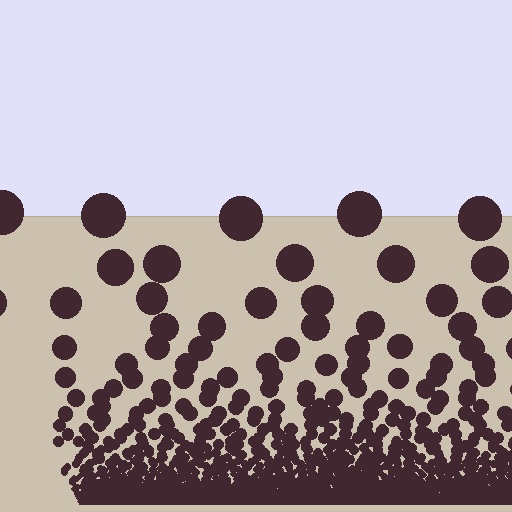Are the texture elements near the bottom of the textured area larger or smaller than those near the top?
Smaller. The gradient is inverted — elements near the bottom are smaller and denser.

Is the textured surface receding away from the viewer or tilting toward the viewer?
The surface appears to tilt toward the viewer. Texture elements get larger and sparser toward the top.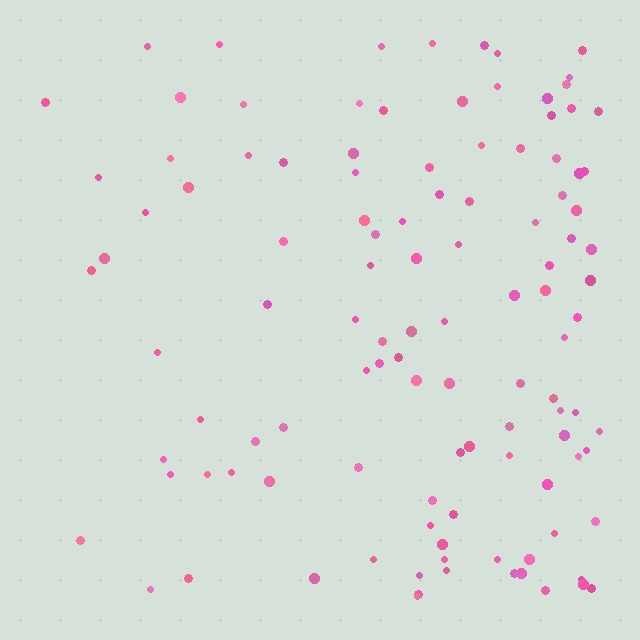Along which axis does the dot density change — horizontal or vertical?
Horizontal.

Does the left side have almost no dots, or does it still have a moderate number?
Still a moderate number, just noticeably fewer than the right.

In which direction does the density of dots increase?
From left to right, with the right side densest.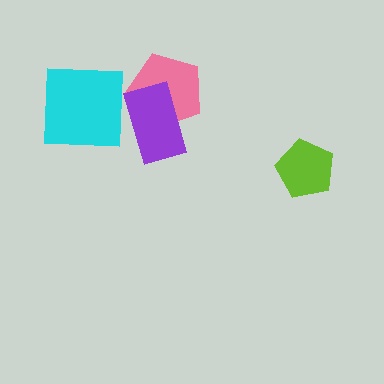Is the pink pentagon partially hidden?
Yes, it is partially covered by another shape.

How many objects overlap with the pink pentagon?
1 object overlaps with the pink pentagon.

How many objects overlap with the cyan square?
0 objects overlap with the cyan square.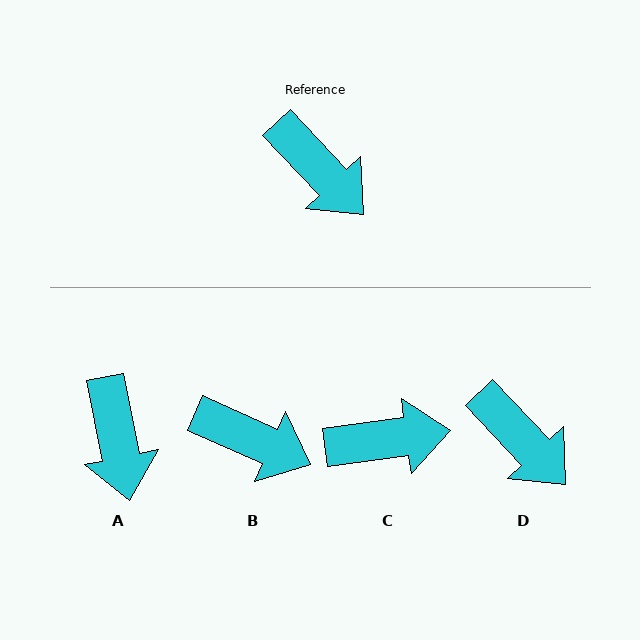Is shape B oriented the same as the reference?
No, it is off by about 23 degrees.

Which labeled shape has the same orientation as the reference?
D.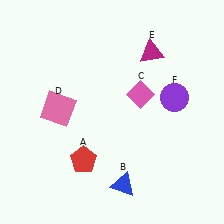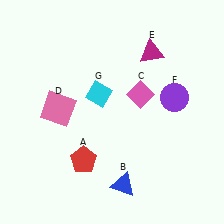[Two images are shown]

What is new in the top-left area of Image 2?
A cyan diamond (G) was added in the top-left area of Image 2.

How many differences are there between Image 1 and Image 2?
There is 1 difference between the two images.